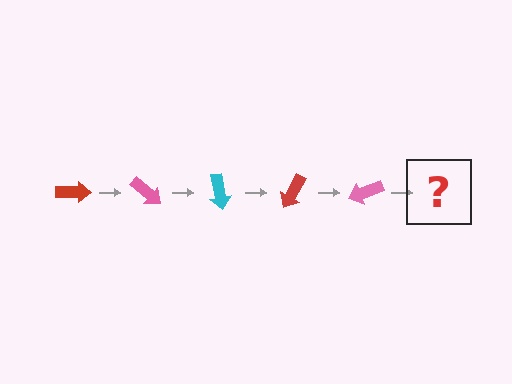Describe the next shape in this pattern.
It should be a cyan arrow, rotated 200 degrees from the start.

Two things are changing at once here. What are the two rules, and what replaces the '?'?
The two rules are that it rotates 40 degrees each step and the color cycles through red, pink, and cyan. The '?' should be a cyan arrow, rotated 200 degrees from the start.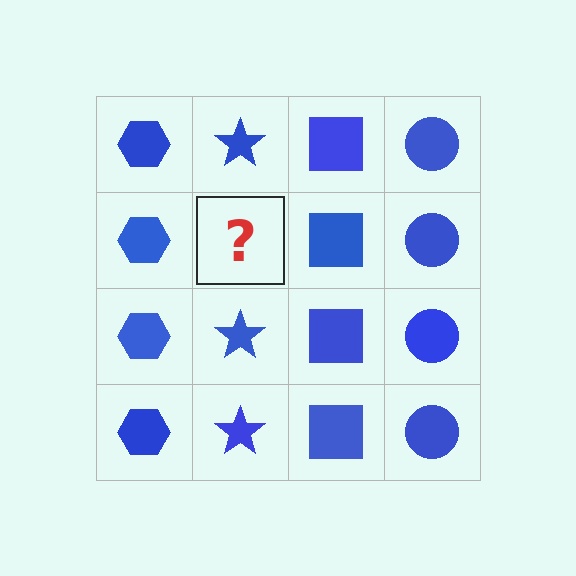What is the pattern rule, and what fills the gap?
The rule is that each column has a consistent shape. The gap should be filled with a blue star.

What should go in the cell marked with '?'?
The missing cell should contain a blue star.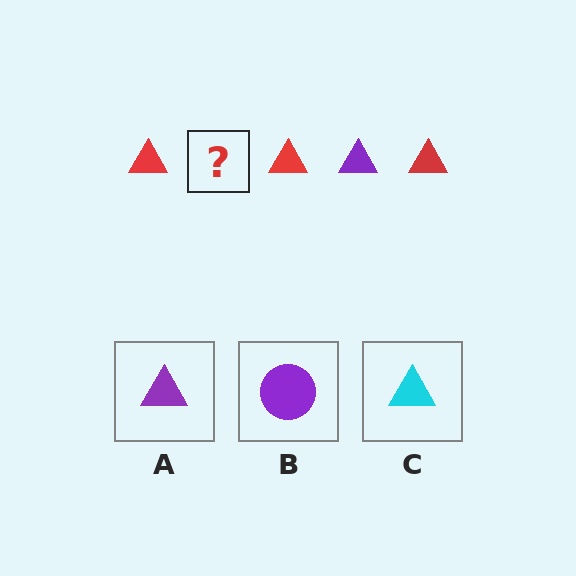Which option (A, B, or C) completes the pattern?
A.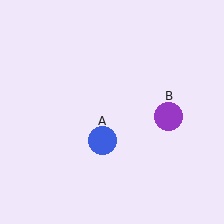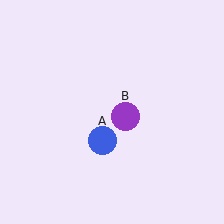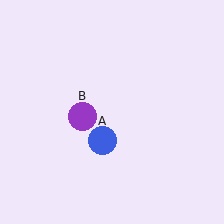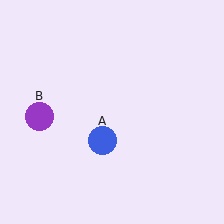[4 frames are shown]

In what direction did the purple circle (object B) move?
The purple circle (object B) moved left.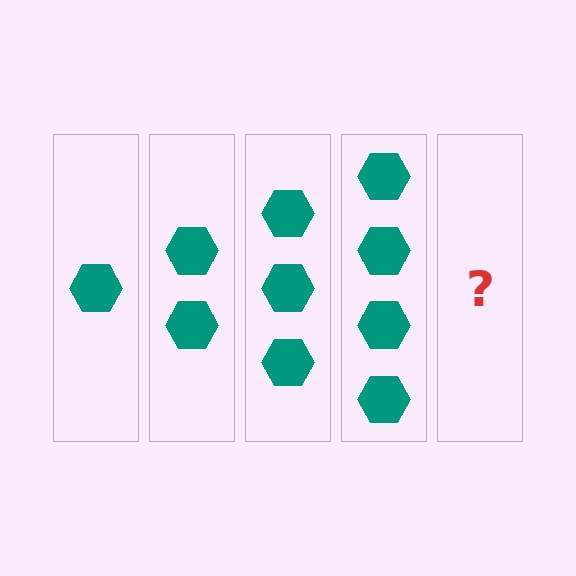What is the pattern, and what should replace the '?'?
The pattern is that each step adds one more hexagon. The '?' should be 5 hexagons.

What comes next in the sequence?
The next element should be 5 hexagons.